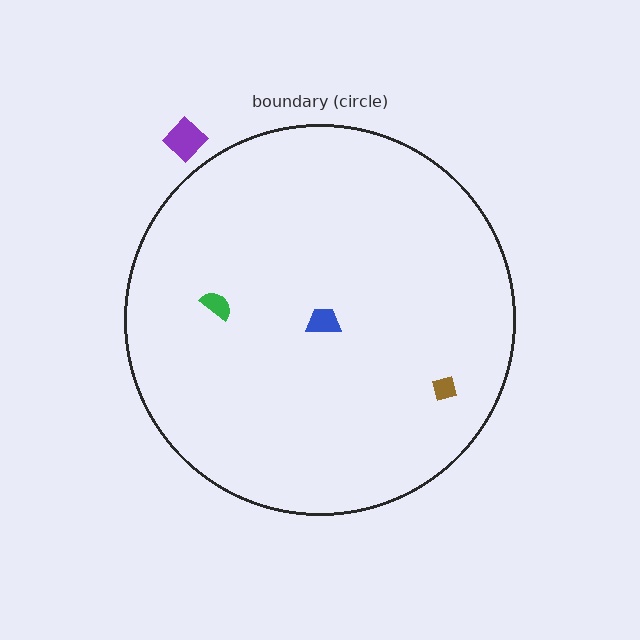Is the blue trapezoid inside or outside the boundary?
Inside.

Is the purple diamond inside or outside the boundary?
Outside.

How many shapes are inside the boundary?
3 inside, 1 outside.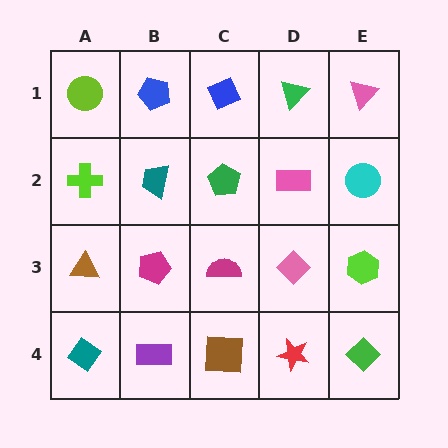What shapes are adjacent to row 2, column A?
A lime circle (row 1, column A), a brown triangle (row 3, column A), a teal trapezoid (row 2, column B).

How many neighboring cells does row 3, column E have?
3.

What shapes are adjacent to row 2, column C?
A blue diamond (row 1, column C), a magenta semicircle (row 3, column C), a teal trapezoid (row 2, column B), a pink rectangle (row 2, column D).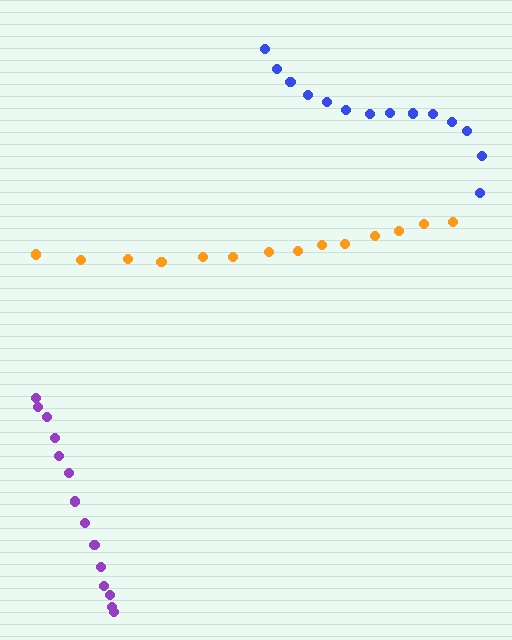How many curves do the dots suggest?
There are 3 distinct paths.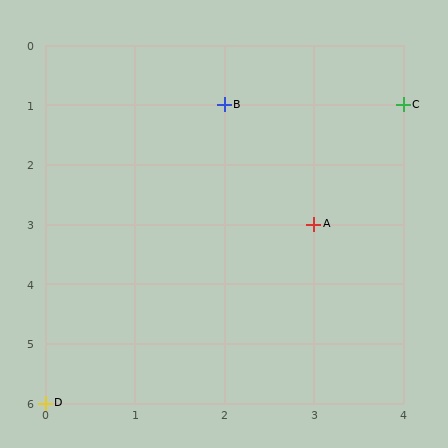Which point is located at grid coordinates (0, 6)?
Point D is at (0, 6).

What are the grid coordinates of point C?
Point C is at grid coordinates (4, 1).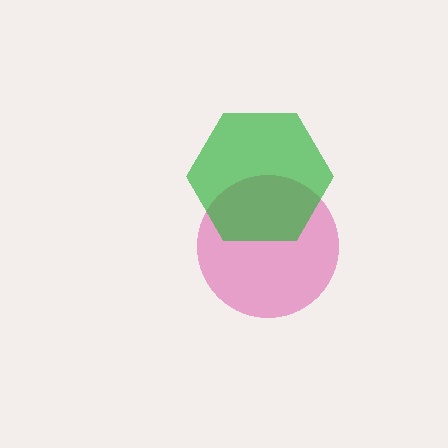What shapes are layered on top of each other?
The layered shapes are: a pink circle, a green hexagon.